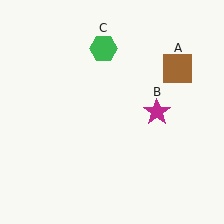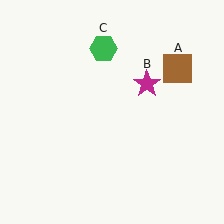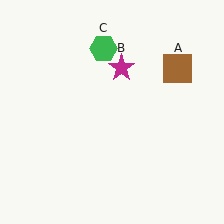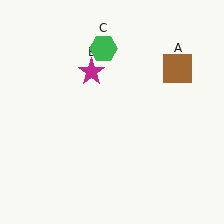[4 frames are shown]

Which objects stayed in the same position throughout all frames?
Brown square (object A) and green hexagon (object C) remained stationary.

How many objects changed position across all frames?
1 object changed position: magenta star (object B).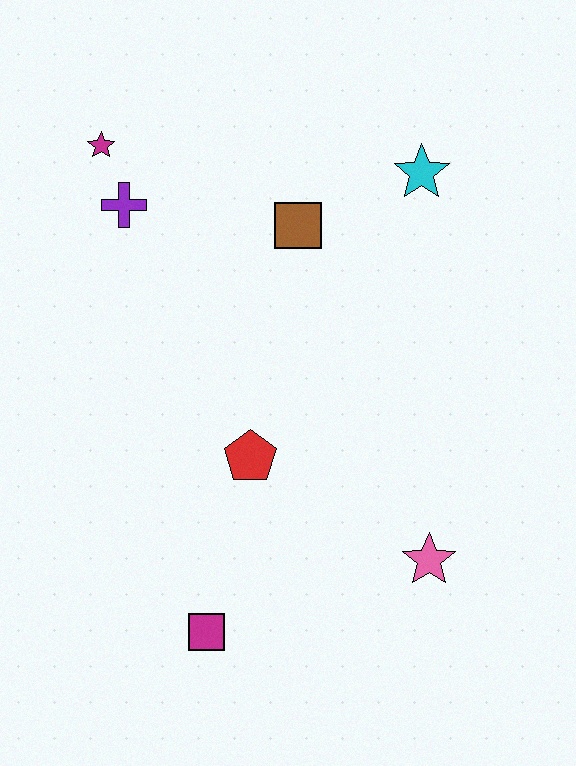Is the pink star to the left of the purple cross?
No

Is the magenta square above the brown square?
No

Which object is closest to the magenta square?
The red pentagon is closest to the magenta square.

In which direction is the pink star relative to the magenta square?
The pink star is to the right of the magenta square.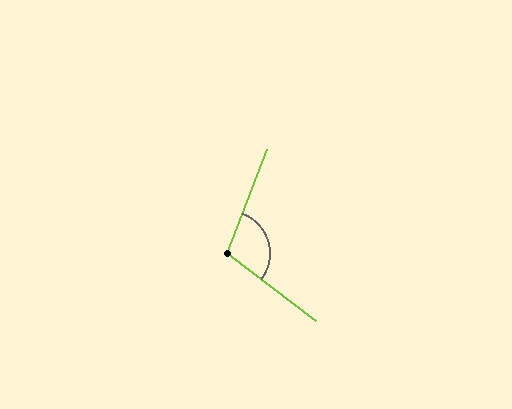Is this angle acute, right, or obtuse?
It is obtuse.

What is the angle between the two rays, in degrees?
Approximately 107 degrees.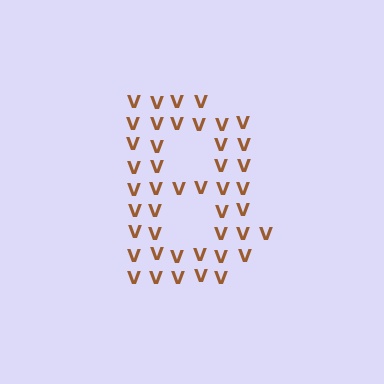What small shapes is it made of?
It is made of small letter V's.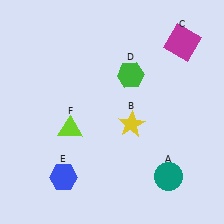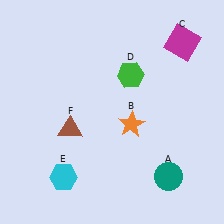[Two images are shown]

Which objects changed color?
B changed from yellow to orange. E changed from blue to cyan. F changed from lime to brown.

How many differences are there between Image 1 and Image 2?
There are 3 differences between the two images.